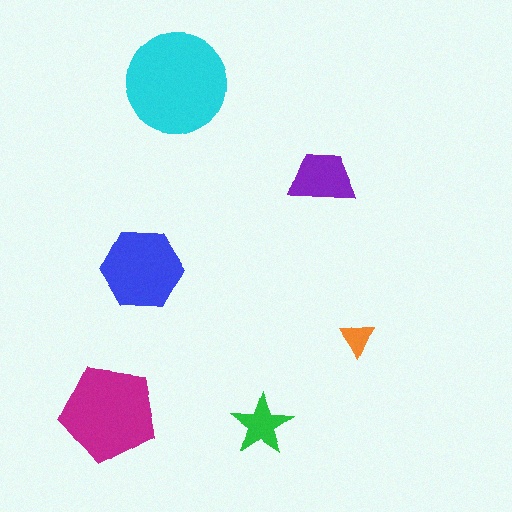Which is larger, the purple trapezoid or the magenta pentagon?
The magenta pentagon.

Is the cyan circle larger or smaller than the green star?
Larger.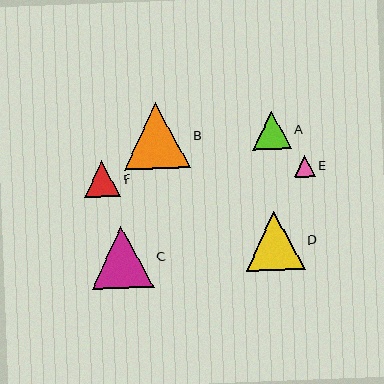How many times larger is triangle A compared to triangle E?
Triangle A is approximately 1.8 times the size of triangle E.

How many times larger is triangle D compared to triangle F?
Triangle D is approximately 1.7 times the size of triangle F.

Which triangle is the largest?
Triangle B is the largest with a size of approximately 66 pixels.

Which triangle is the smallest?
Triangle E is the smallest with a size of approximately 21 pixels.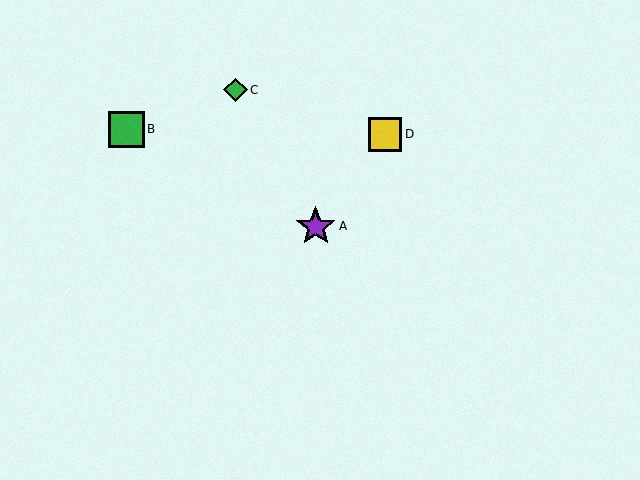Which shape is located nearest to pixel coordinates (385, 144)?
The yellow square (labeled D) at (385, 134) is nearest to that location.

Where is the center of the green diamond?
The center of the green diamond is at (236, 90).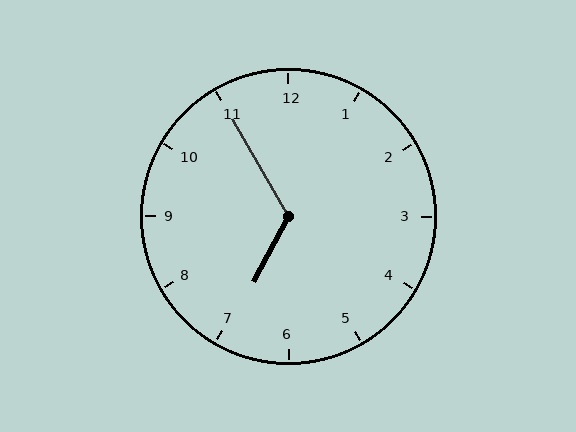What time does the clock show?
6:55.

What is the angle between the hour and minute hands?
Approximately 122 degrees.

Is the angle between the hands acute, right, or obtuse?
It is obtuse.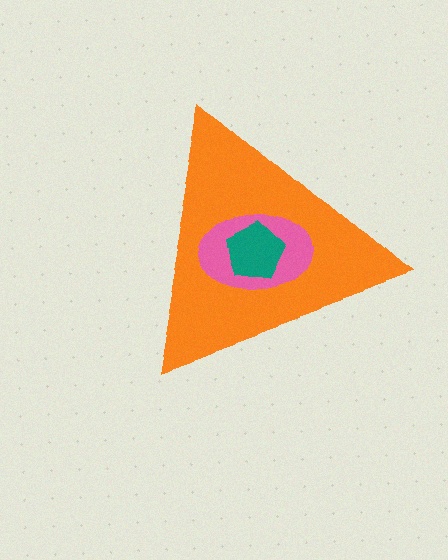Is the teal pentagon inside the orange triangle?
Yes.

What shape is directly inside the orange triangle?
The pink ellipse.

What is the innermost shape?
The teal pentagon.